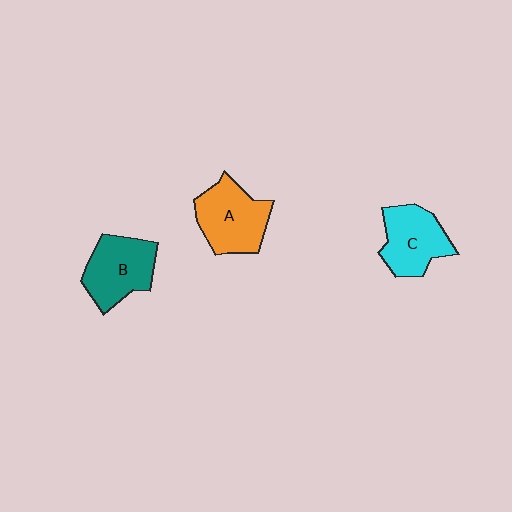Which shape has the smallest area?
Shape C (cyan).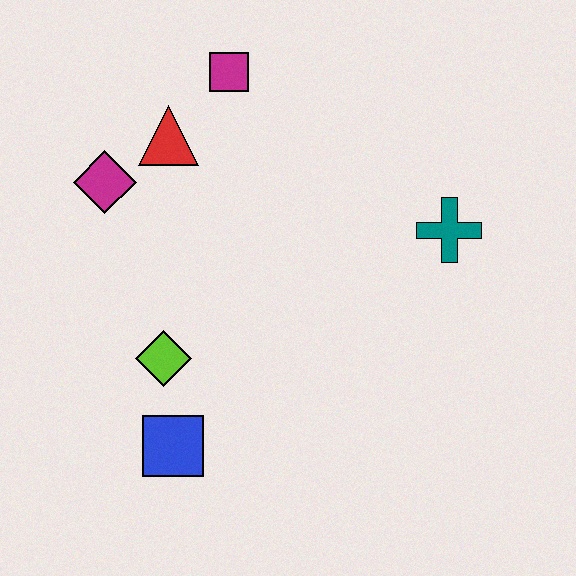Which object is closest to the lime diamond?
The blue square is closest to the lime diamond.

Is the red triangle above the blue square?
Yes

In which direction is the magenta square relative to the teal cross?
The magenta square is to the left of the teal cross.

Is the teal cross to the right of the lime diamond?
Yes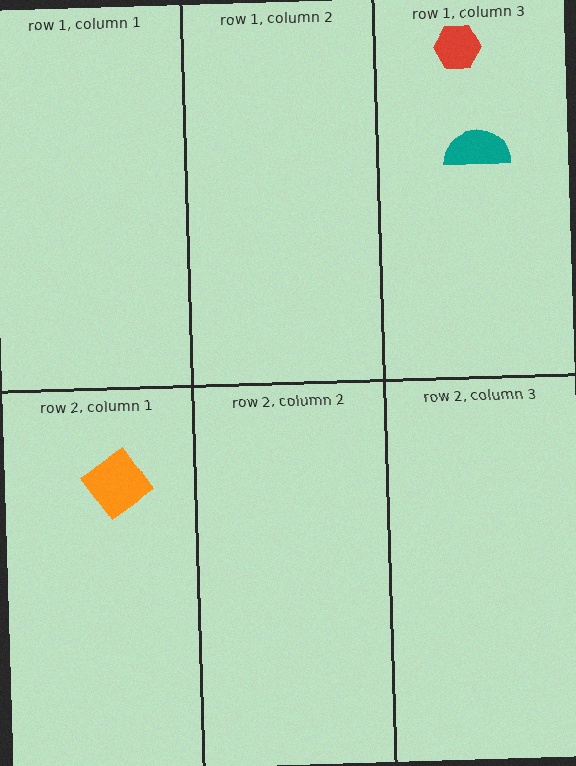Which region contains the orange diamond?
The row 2, column 1 region.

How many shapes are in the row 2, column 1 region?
1.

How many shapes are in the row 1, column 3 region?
2.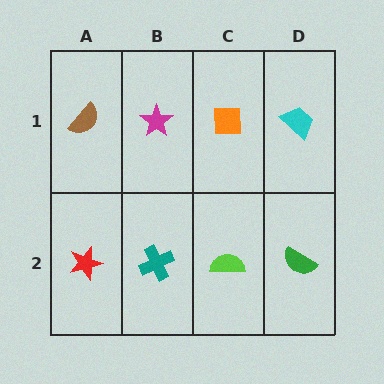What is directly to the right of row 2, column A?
A teal cross.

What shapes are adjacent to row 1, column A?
A red star (row 2, column A), a magenta star (row 1, column B).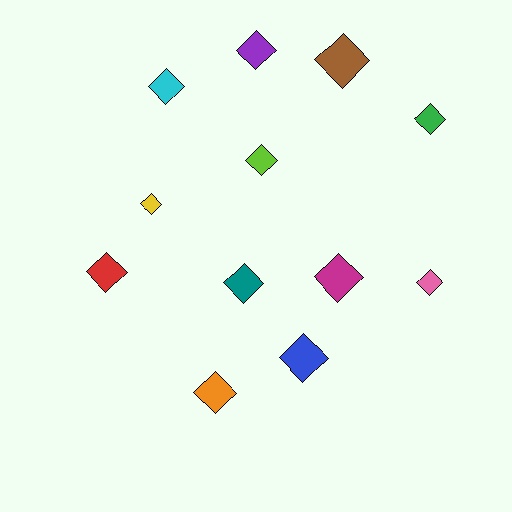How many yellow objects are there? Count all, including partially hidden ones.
There is 1 yellow object.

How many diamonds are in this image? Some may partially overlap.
There are 12 diamonds.